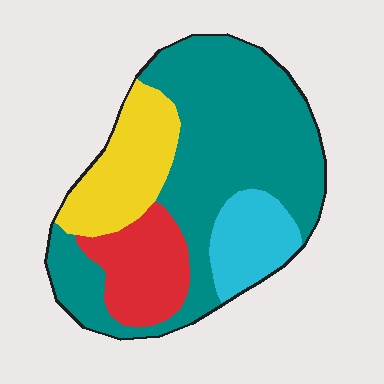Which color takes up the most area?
Teal, at roughly 55%.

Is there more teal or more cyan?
Teal.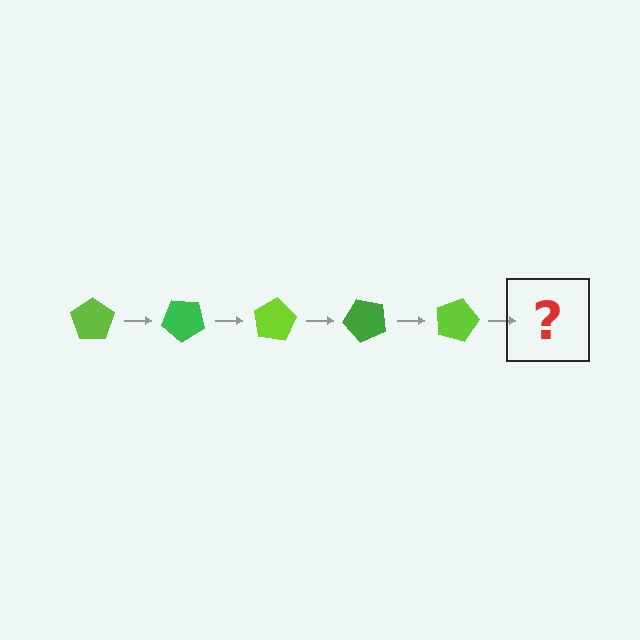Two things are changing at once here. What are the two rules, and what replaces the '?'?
The two rules are that it rotates 40 degrees each step and the color cycles through lime and green. The '?' should be a green pentagon, rotated 200 degrees from the start.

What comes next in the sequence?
The next element should be a green pentagon, rotated 200 degrees from the start.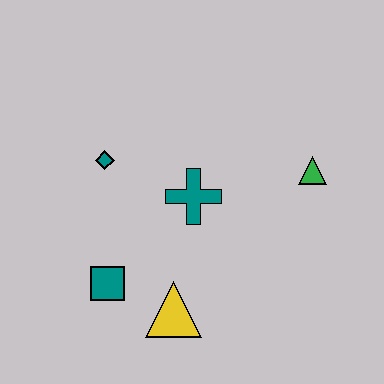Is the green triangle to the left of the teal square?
No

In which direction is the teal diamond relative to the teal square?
The teal diamond is above the teal square.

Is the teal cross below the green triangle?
Yes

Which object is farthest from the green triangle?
The teal square is farthest from the green triangle.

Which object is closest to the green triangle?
The teal cross is closest to the green triangle.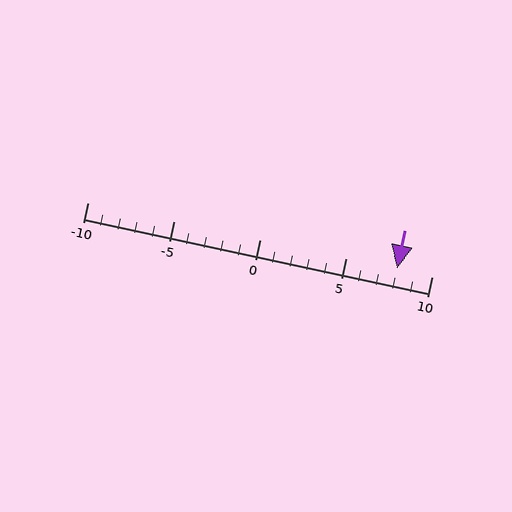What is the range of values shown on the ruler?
The ruler shows values from -10 to 10.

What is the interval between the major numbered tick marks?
The major tick marks are spaced 5 units apart.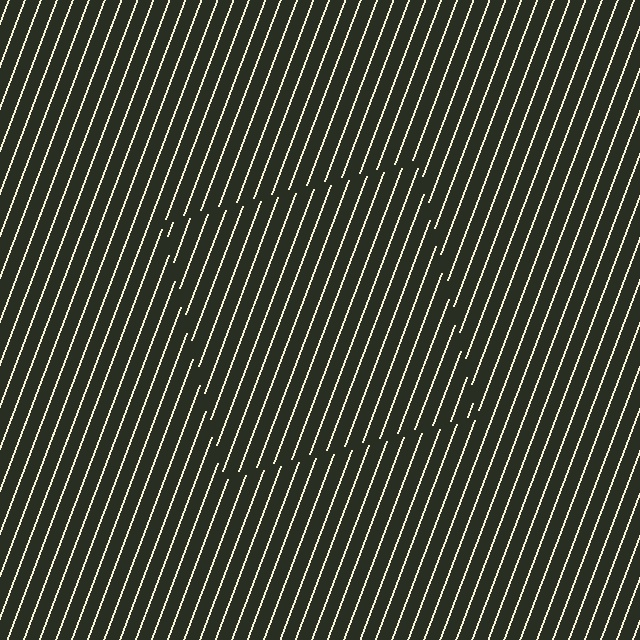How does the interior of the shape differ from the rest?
The interior of the shape contains the same grating, shifted by half a period — the contour is defined by the phase discontinuity where line-ends from the inner and outer gratings abut.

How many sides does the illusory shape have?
4 sides — the line-ends trace a square.